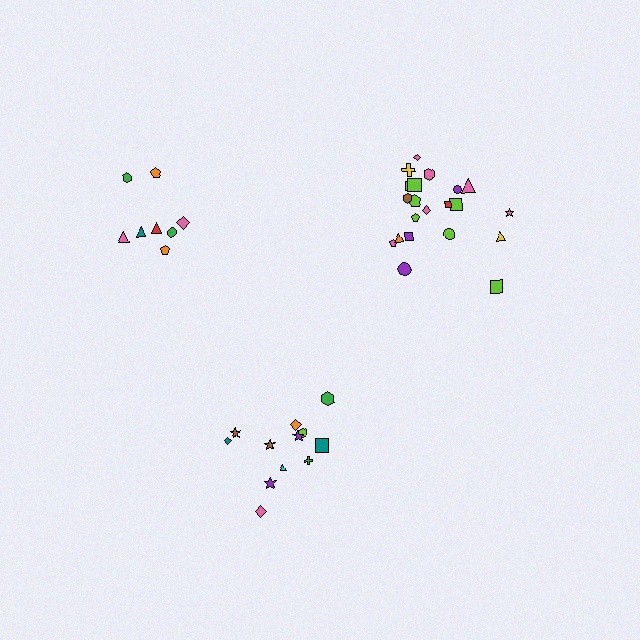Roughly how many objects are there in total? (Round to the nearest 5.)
Roughly 40 objects in total.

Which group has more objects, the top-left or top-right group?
The top-right group.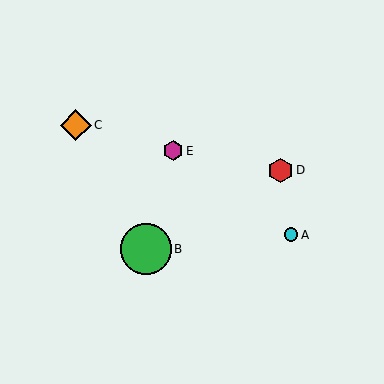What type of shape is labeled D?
Shape D is a red hexagon.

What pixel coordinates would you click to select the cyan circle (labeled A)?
Click at (291, 235) to select the cyan circle A.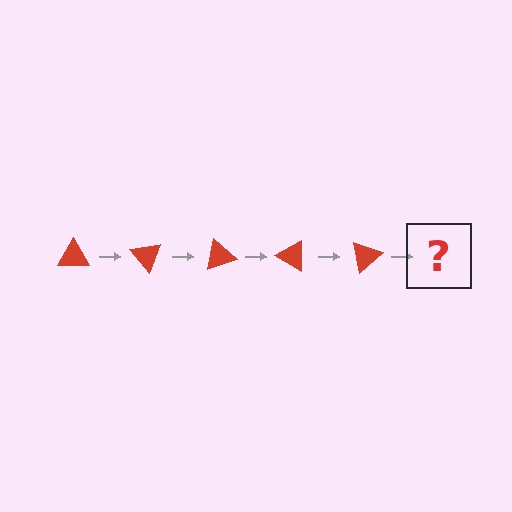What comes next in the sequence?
The next element should be a red triangle rotated 250 degrees.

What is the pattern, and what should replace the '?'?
The pattern is that the triangle rotates 50 degrees each step. The '?' should be a red triangle rotated 250 degrees.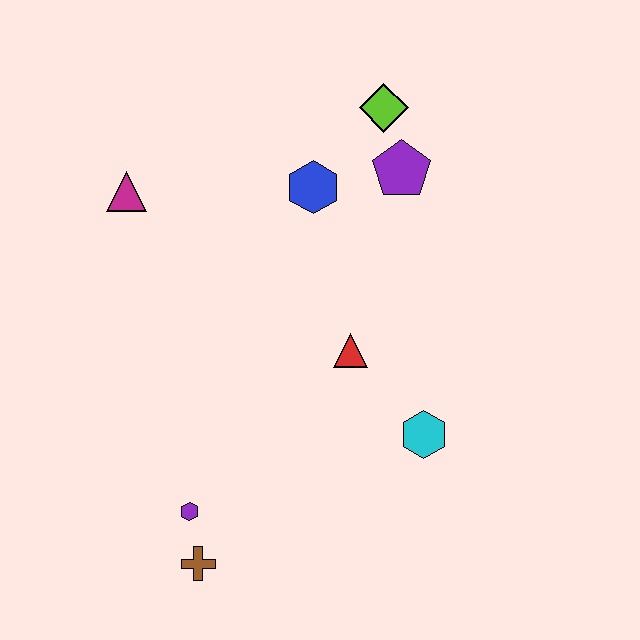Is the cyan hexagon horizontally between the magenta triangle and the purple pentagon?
No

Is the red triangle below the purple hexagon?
No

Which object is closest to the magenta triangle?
The blue hexagon is closest to the magenta triangle.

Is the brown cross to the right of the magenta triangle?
Yes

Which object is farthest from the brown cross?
The lime diamond is farthest from the brown cross.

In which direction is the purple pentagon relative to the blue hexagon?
The purple pentagon is to the right of the blue hexagon.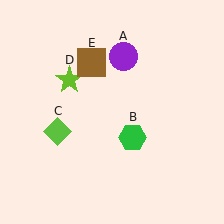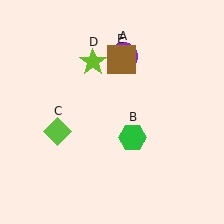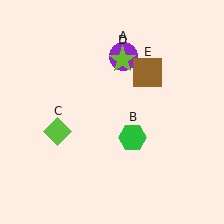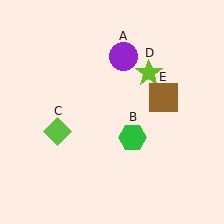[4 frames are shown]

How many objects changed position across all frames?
2 objects changed position: lime star (object D), brown square (object E).